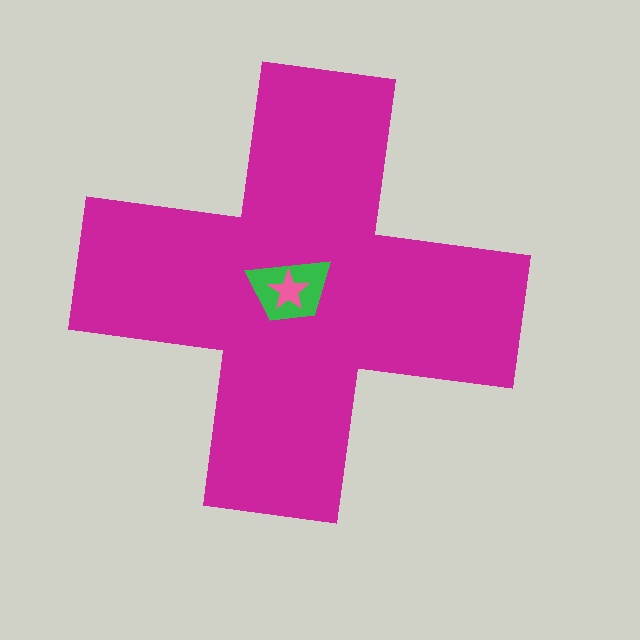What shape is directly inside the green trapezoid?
The pink star.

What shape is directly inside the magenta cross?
The green trapezoid.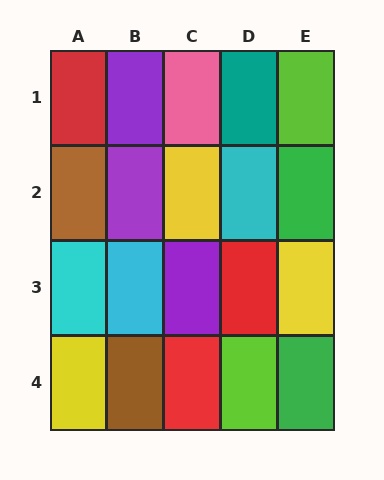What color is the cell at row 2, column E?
Green.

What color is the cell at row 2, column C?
Yellow.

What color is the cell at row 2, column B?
Purple.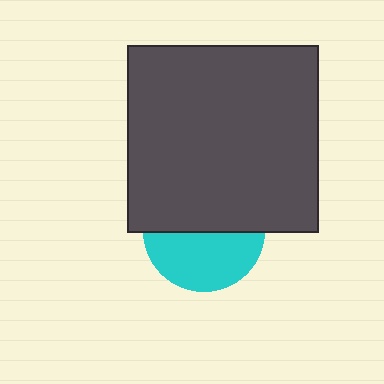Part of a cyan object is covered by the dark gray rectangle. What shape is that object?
It is a circle.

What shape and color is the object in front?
The object in front is a dark gray rectangle.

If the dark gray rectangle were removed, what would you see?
You would see the complete cyan circle.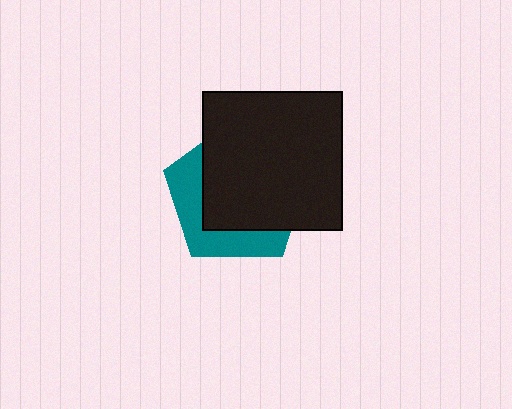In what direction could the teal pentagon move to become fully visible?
The teal pentagon could move toward the lower-left. That would shift it out from behind the black square entirely.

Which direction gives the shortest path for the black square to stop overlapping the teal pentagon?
Moving toward the upper-right gives the shortest separation.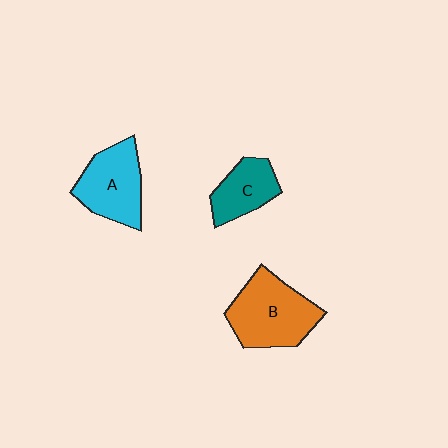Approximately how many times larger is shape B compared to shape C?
Approximately 1.7 times.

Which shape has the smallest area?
Shape C (teal).